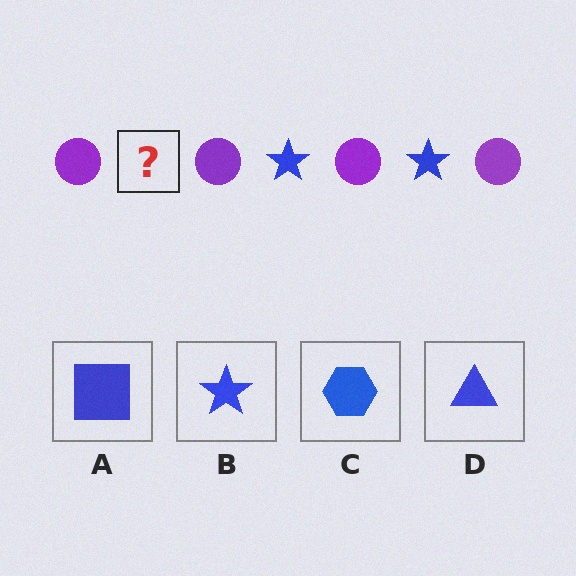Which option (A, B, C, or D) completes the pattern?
B.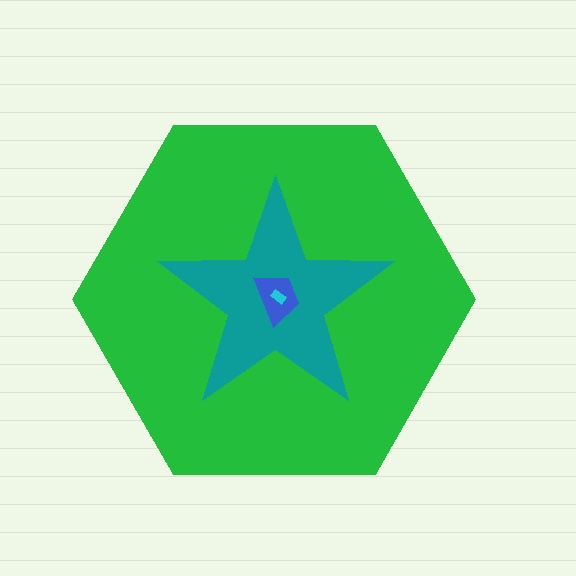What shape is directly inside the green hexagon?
The teal star.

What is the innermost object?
The cyan rectangle.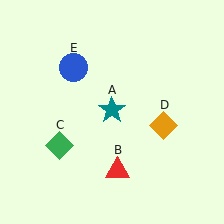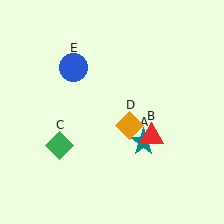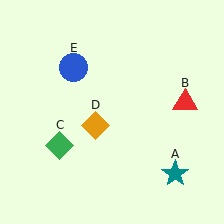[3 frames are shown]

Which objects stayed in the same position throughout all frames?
Green diamond (object C) and blue circle (object E) remained stationary.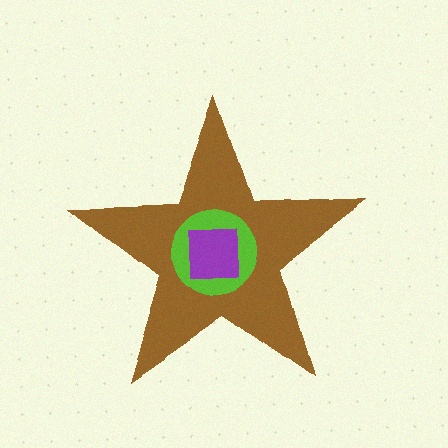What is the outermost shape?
The brown star.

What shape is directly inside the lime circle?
The purple square.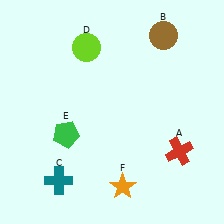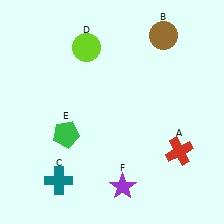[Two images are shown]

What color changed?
The star (F) changed from orange in Image 1 to purple in Image 2.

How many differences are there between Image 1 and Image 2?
There is 1 difference between the two images.